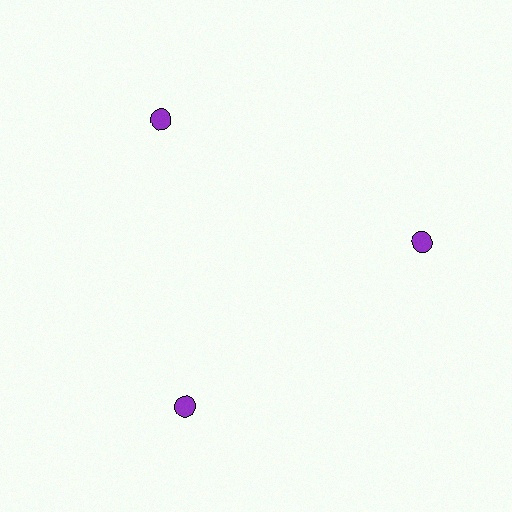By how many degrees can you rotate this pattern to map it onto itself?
The pattern maps onto itself every 120 degrees of rotation.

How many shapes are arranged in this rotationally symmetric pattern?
There are 3 shapes, arranged in 3 groups of 1.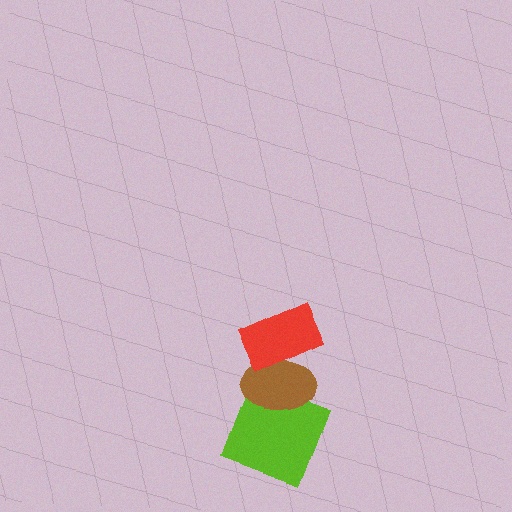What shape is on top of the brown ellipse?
The red rectangle is on top of the brown ellipse.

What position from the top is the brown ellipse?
The brown ellipse is 2nd from the top.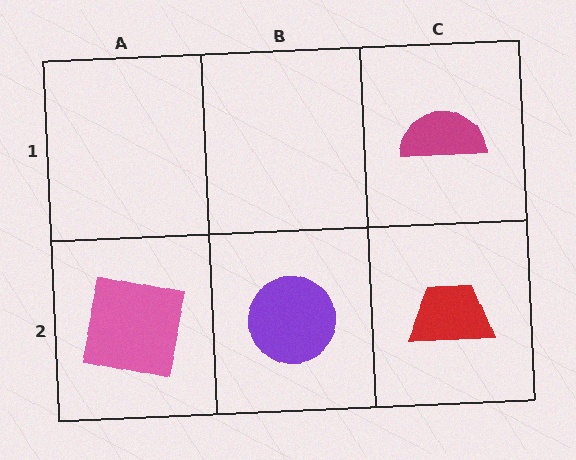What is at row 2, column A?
A pink square.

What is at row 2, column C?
A red trapezoid.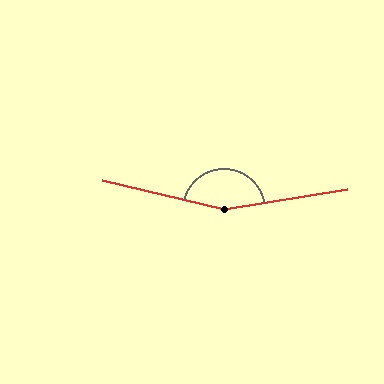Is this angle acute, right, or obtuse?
It is obtuse.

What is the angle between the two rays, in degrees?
Approximately 157 degrees.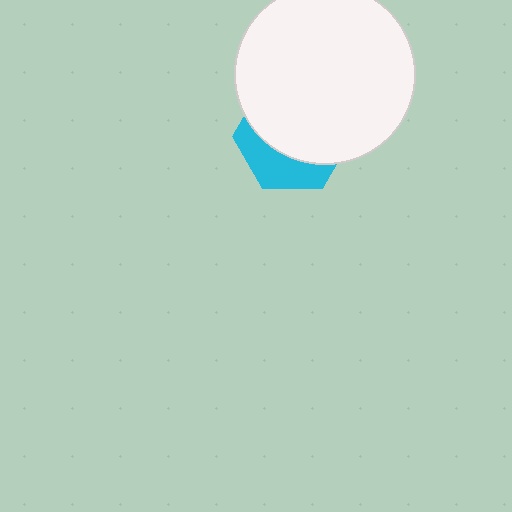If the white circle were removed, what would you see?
You would see the complete cyan hexagon.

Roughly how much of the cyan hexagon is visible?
A small part of it is visible (roughly 33%).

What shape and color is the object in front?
The object in front is a white circle.